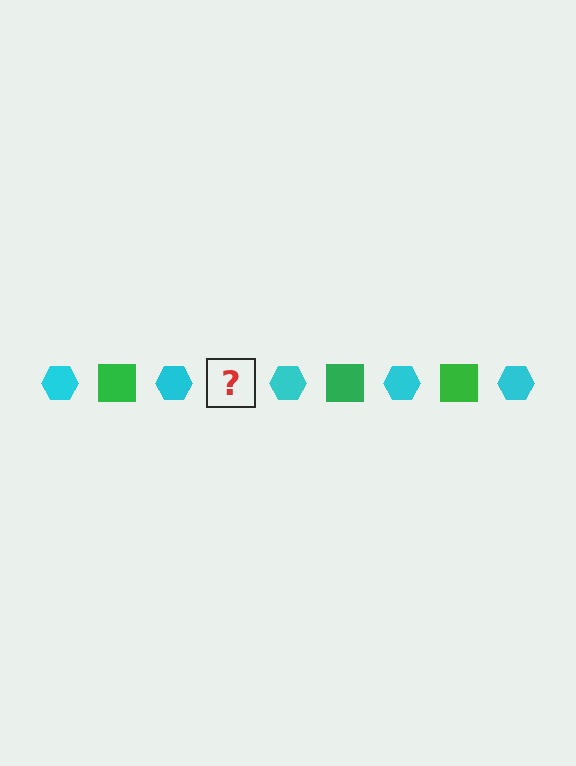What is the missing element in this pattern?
The missing element is a green square.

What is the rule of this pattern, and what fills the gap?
The rule is that the pattern alternates between cyan hexagon and green square. The gap should be filled with a green square.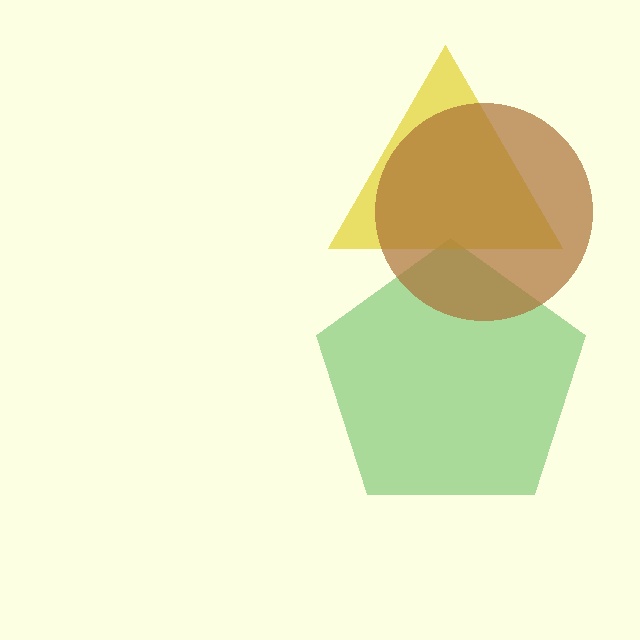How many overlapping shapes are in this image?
There are 3 overlapping shapes in the image.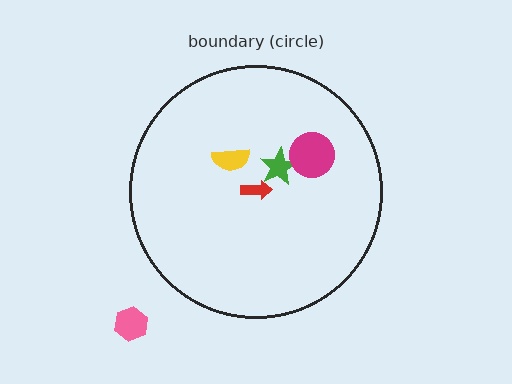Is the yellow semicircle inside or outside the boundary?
Inside.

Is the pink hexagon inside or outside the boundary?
Outside.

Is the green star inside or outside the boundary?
Inside.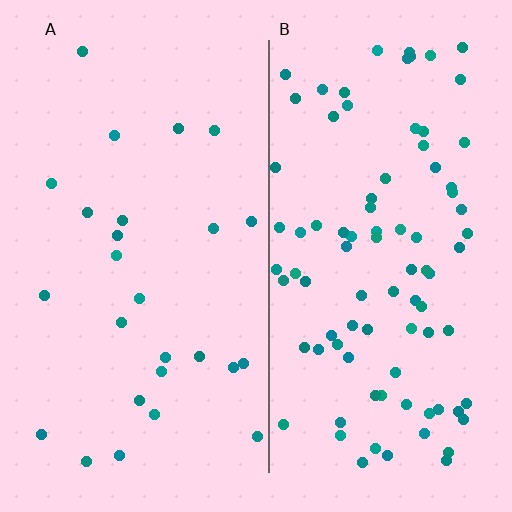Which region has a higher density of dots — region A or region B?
B (the right).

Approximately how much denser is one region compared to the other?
Approximately 3.4× — region B over region A.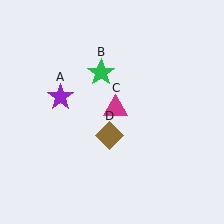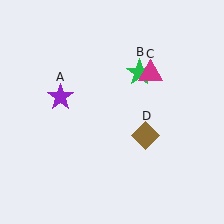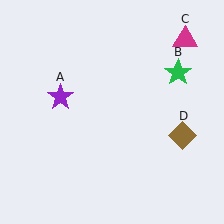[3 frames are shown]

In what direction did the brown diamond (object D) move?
The brown diamond (object D) moved right.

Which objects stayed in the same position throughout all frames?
Purple star (object A) remained stationary.